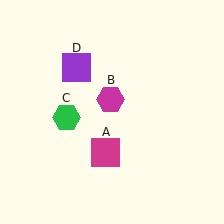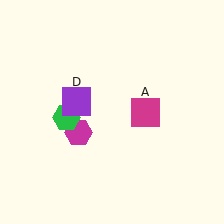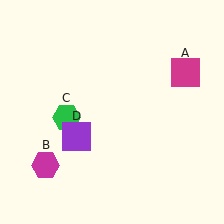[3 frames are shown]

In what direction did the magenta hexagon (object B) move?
The magenta hexagon (object B) moved down and to the left.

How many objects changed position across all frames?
3 objects changed position: magenta square (object A), magenta hexagon (object B), purple square (object D).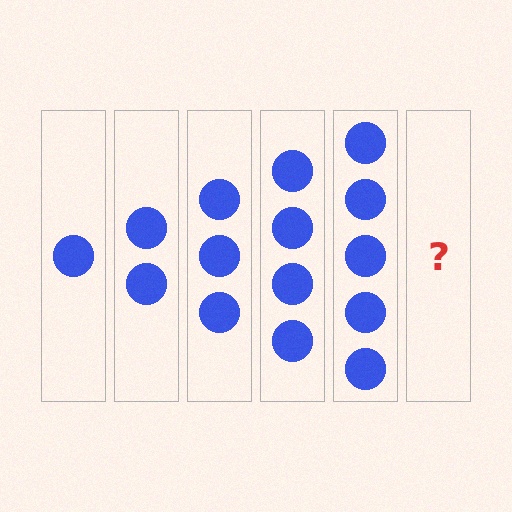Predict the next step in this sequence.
The next step is 6 circles.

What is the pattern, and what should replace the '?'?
The pattern is that each step adds one more circle. The '?' should be 6 circles.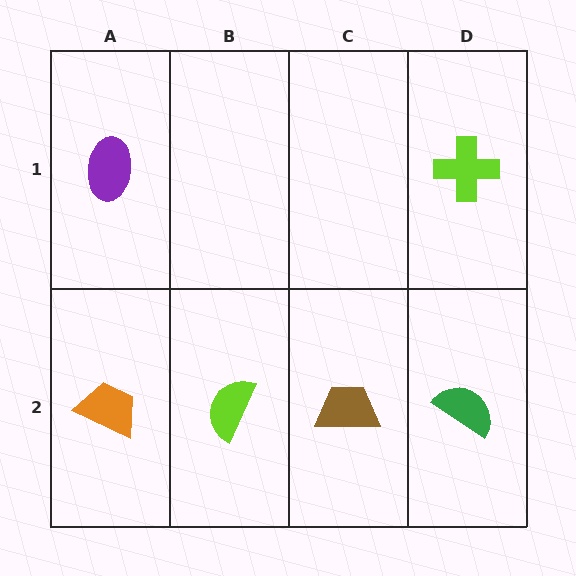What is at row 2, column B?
A lime semicircle.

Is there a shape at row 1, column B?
No, that cell is empty.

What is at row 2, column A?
An orange trapezoid.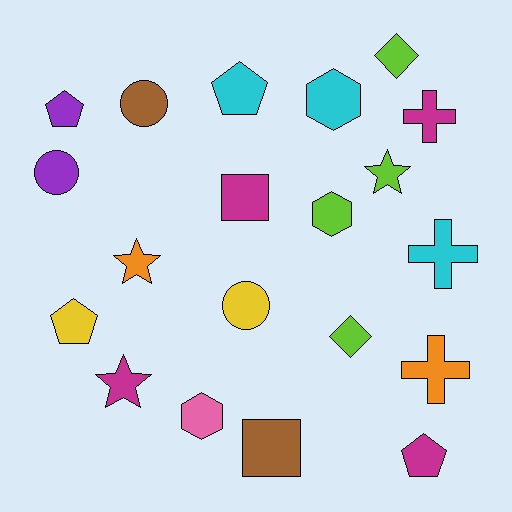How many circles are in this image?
There are 3 circles.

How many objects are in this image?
There are 20 objects.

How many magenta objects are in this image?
There are 4 magenta objects.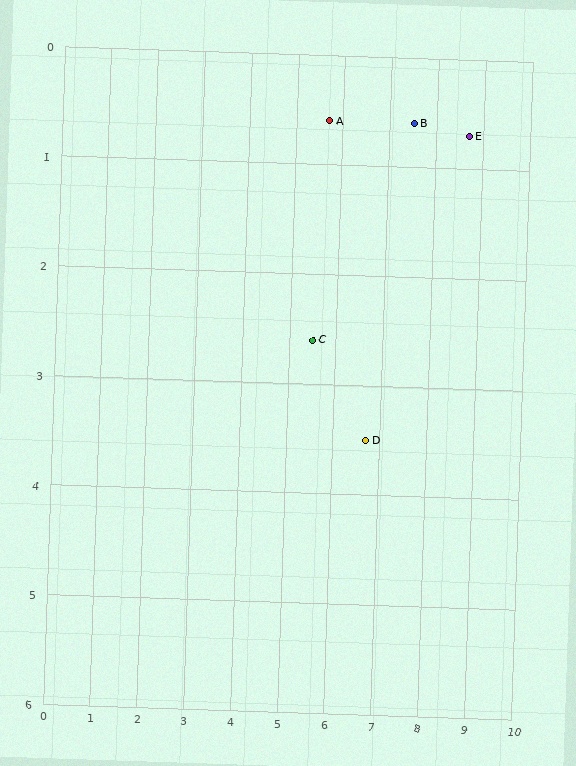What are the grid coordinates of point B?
Point B is at approximately (7.5, 0.6).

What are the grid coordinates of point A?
Point A is at approximately (5.7, 0.6).